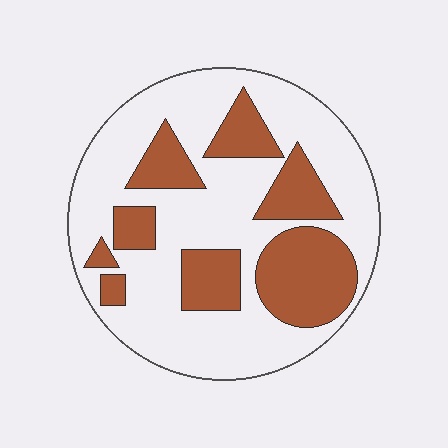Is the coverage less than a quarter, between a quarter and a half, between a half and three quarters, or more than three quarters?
Between a quarter and a half.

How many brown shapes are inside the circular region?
8.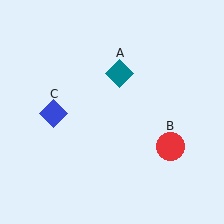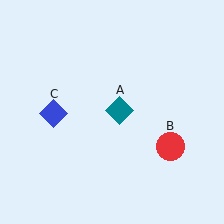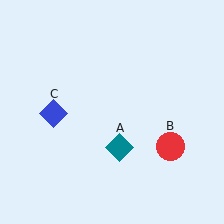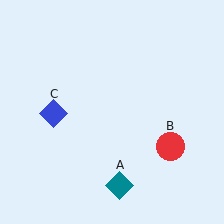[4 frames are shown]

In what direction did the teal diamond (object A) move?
The teal diamond (object A) moved down.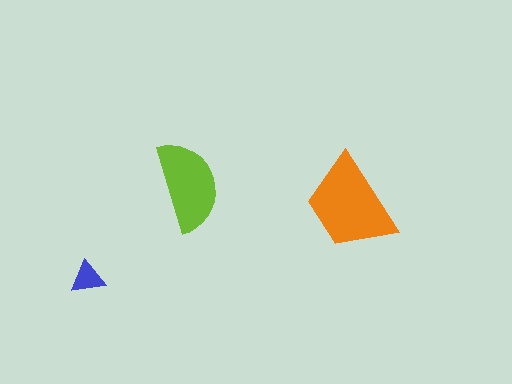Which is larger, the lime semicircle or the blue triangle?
The lime semicircle.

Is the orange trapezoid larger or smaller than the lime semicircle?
Larger.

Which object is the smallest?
The blue triangle.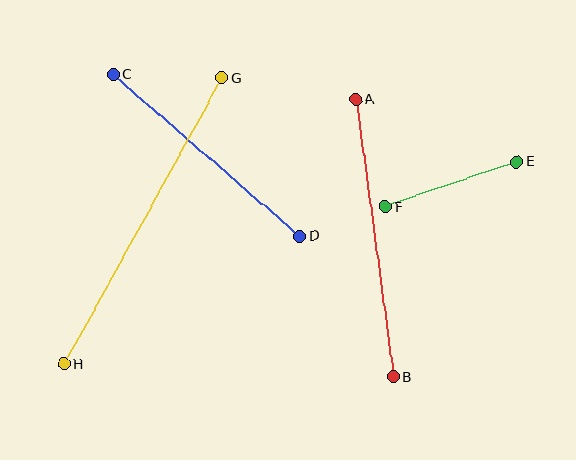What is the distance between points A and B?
The distance is approximately 280 pixels.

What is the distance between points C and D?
The distance is approximately 247 pixels.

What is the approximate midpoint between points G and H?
The midpoint is at approximately (143, 221) pixels.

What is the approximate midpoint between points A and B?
The midpoint is at approximately (374, 238) pixels.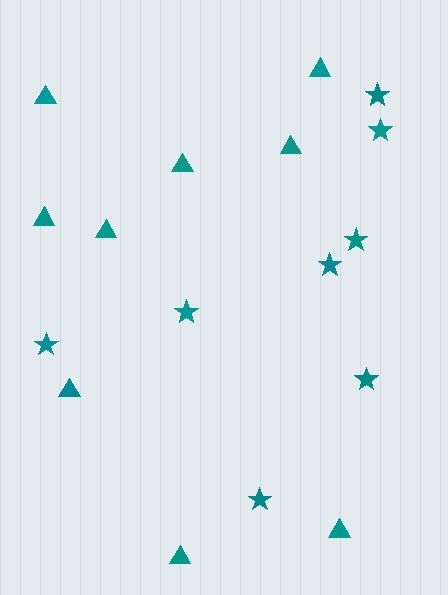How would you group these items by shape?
There are 2 groups: one group of triangles (9) and one group of stars (8).